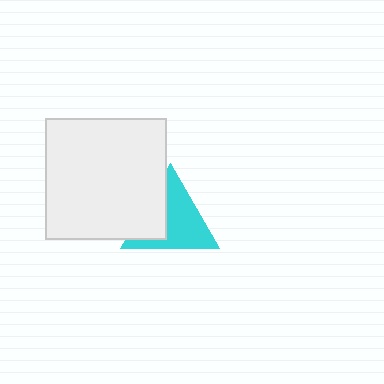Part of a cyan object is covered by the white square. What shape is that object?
It is a triangle.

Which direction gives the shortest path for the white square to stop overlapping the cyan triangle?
Moving left gives the shortest separation.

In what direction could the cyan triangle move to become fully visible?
The cyan triangle could move right. That would shift it out from behind the white square entirely.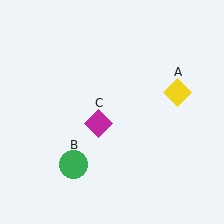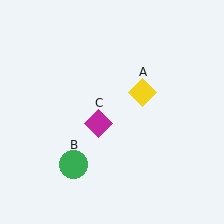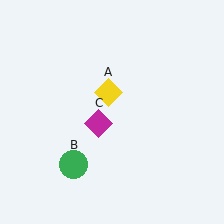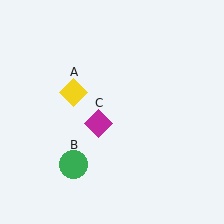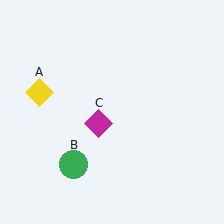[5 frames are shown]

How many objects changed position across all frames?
1 object changed position: yellow diamond (object A).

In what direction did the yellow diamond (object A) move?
The yellow diamond (object A) moved left.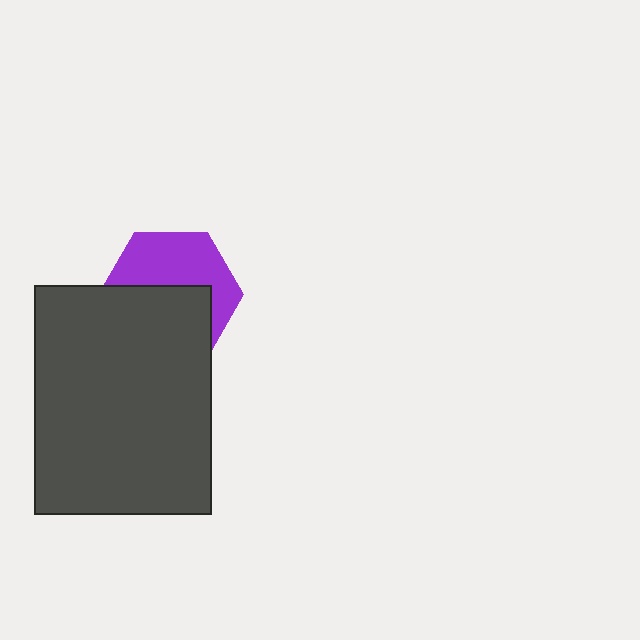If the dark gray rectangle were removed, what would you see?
You would see the complete purple hexagon.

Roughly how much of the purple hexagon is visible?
About half of it is visible (roughly 49%).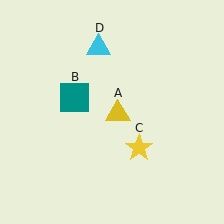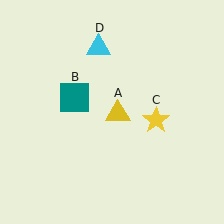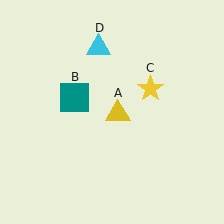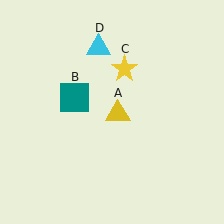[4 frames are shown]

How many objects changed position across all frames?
1 object changed position: yellow star (object C).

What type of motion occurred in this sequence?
The yellow star (object C) rotated counterclockwise around the center of the scene.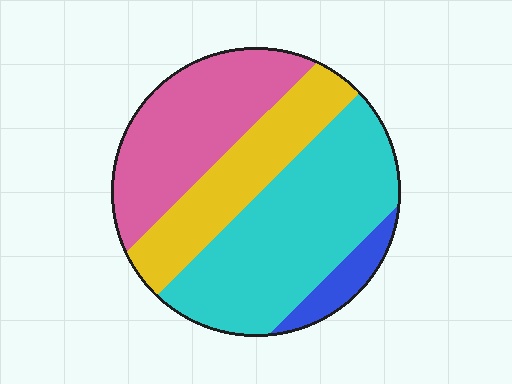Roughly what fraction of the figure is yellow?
Yellow takes up about one fifth (1/5) of the figure.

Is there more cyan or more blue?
Cyan.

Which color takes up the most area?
Cyan, at roughly 40%.